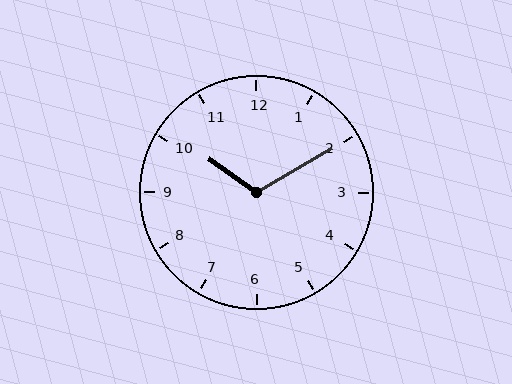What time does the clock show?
10:10.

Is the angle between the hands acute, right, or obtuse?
It is obtuse.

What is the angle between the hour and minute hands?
Approximately 115 degrees.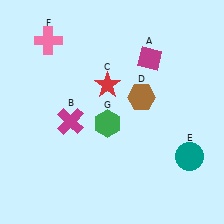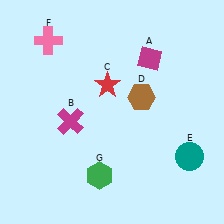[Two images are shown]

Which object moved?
The green hexagon (G) moved down.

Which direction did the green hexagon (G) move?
The green hexagon (G) moved down.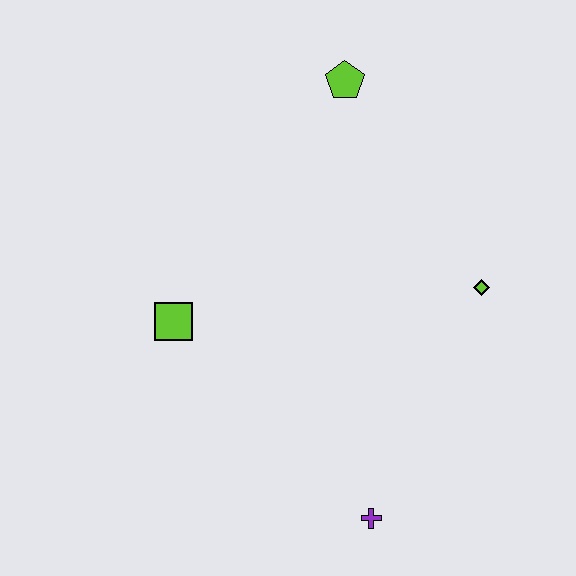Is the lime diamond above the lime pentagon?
No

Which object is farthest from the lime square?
The lime diamond is farthest from the lime square.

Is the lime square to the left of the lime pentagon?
Yes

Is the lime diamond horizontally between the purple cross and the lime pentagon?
No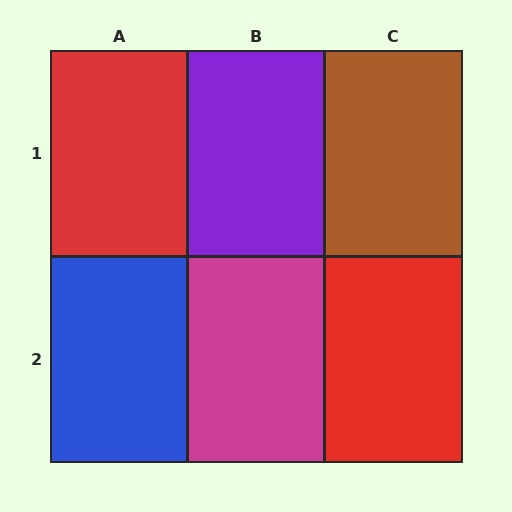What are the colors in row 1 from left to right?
Red, purple, brown.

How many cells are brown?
1 cell is brown.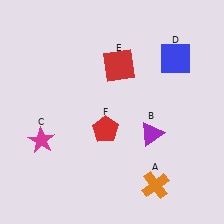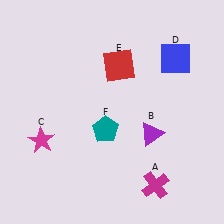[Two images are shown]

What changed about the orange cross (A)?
In Image 1, A is orange. In Image 2, it changed to magenta.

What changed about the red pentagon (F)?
In Image 1, F is red. In Image 2, it changed to teal.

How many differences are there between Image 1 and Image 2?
There are 2 differences between the two images.